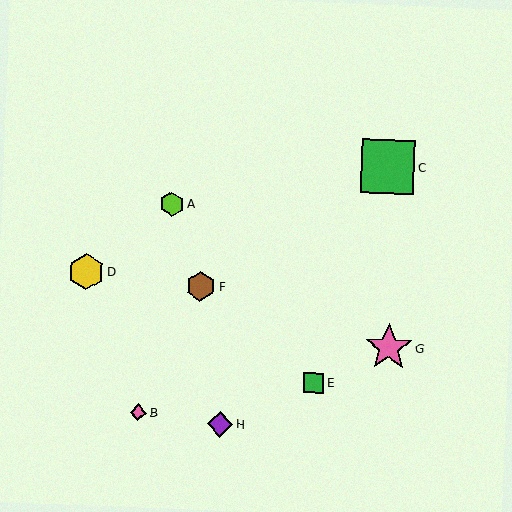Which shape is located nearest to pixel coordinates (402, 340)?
The pink star (labeled G) at (389, 347) is nearest to that location.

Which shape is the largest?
The green square (labeled C) is the largest.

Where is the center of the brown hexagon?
The center of the brown hexagon is at (201, 286).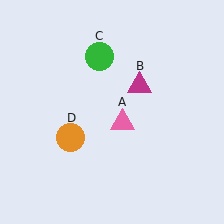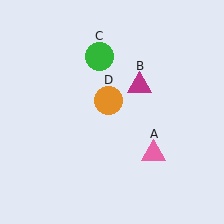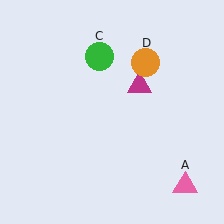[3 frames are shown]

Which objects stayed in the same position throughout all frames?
Magenta triangle (object B) and green circle (object C) remained stationary.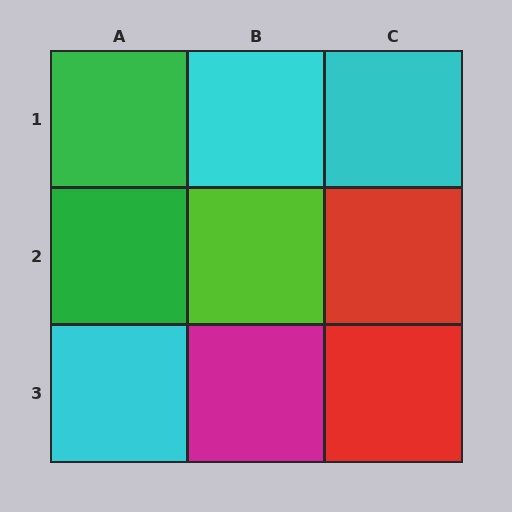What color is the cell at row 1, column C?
Cyan.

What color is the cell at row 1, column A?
Green.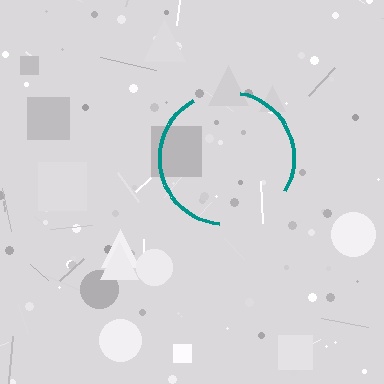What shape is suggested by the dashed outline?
The dashed outline suggests a circle.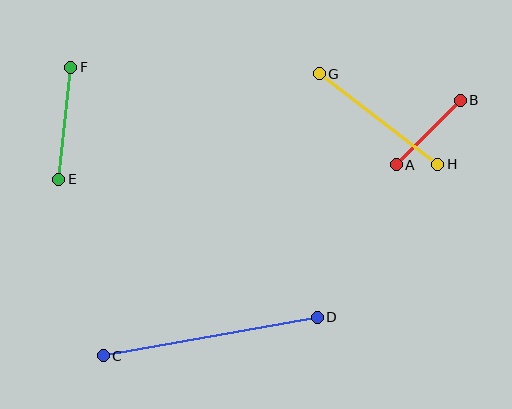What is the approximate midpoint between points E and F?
The midpoint is at approximately (65, 123) pixels.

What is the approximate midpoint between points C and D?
The midpoint is at approximately (210, 336) pixels.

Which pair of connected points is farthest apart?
Points C and D are farthest apart.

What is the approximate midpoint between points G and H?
The midpoint is at approximately (378, 119) pixels.